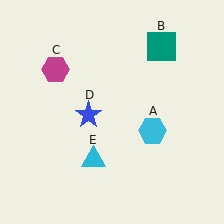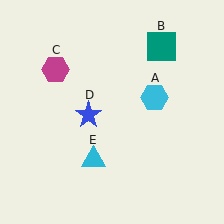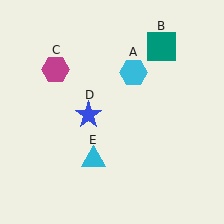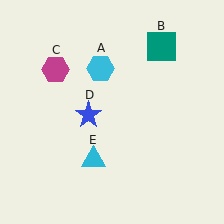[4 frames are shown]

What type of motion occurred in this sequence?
The cyan hexagon (object A) rotated counterclockwise around the center of the scene.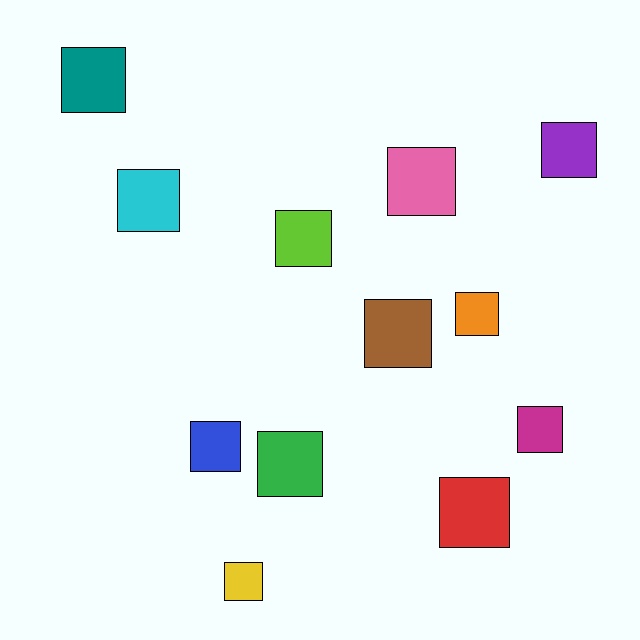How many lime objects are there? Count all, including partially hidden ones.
There is 1 lime object.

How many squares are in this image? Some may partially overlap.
There are 12 squares.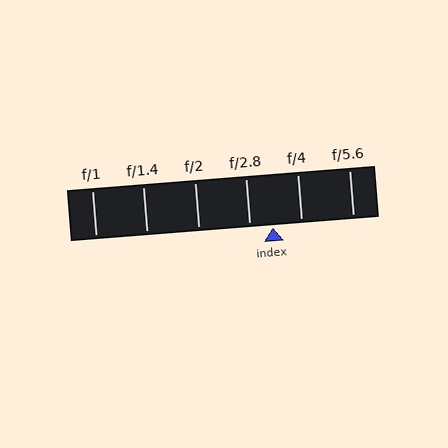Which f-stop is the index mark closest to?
The index mark is closest to f/2.8.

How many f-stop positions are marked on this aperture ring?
There are 6 f-stop positions marked.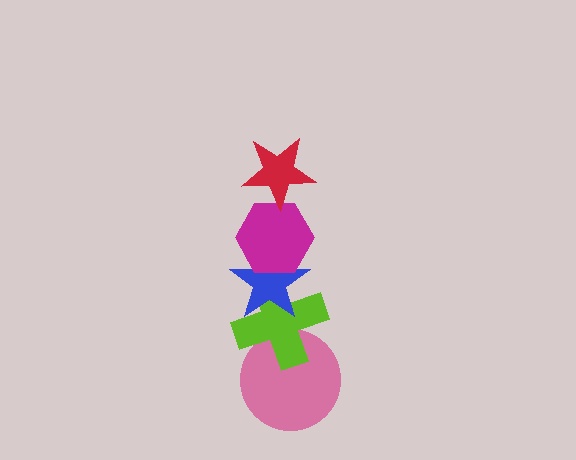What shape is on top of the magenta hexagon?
The red star is on top of the magenta hexagon.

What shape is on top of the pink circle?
The lime cross is on top of the pink circle.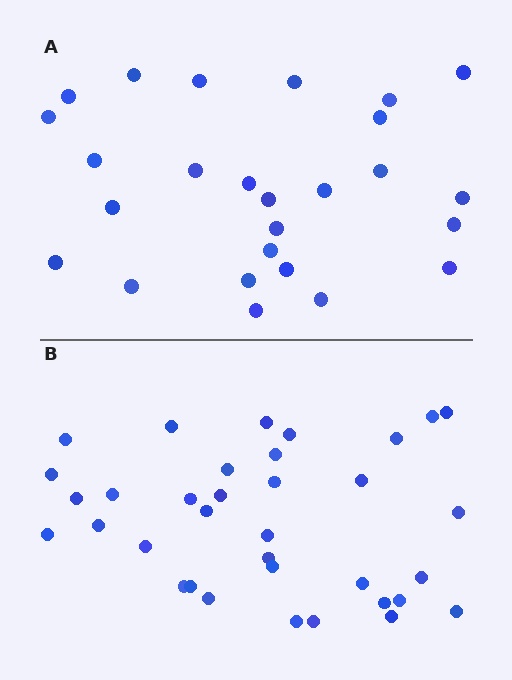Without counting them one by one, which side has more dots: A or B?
Region B (the bottom region) has more dots.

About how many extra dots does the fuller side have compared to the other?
Region B has roughly 8 or so more dots than region A.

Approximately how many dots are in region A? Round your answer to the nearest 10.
About 30 dots. (The exact count is 26, which rounds to 30.)